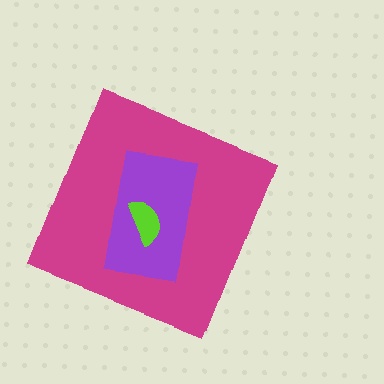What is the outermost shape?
The magenta diamond.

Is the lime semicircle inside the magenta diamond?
Yes.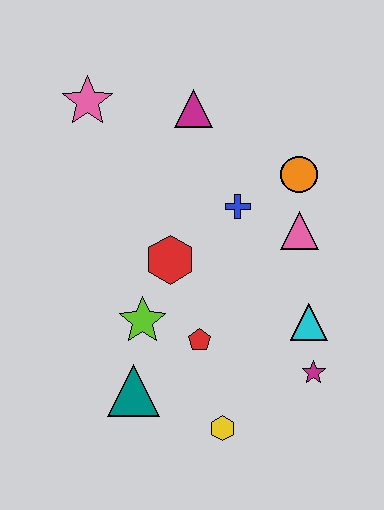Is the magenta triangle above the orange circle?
Yes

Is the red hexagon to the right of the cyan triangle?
No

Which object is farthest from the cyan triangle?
The pink star is farthest from the cyan triangle.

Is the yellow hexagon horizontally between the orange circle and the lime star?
Yes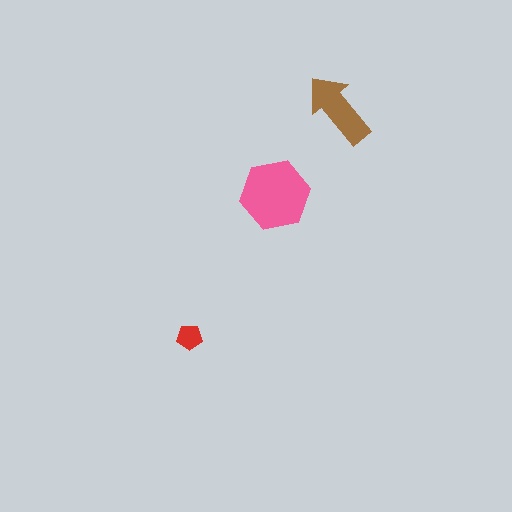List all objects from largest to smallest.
The pink hexagon, the brown arrow, the red pentagon.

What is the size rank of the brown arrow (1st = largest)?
2nd.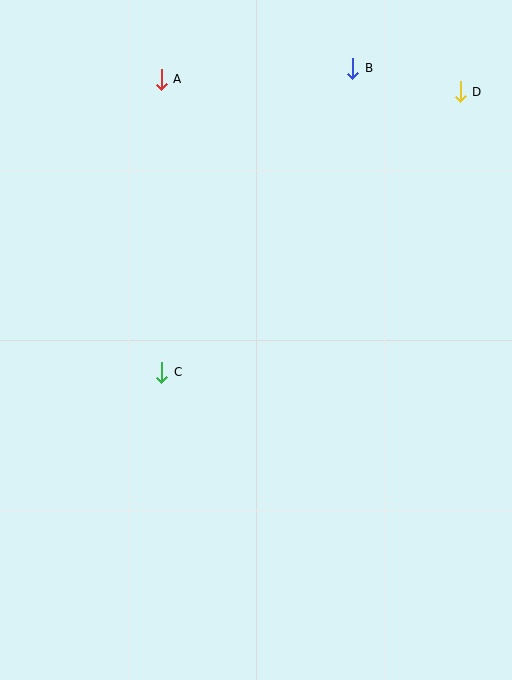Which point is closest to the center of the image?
Point C at (162, 372) is closest to the center.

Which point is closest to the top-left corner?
Point A is closest to the top-left corner.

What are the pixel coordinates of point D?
Point D is at (460, 92).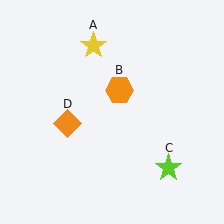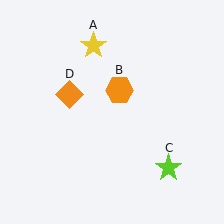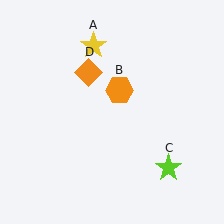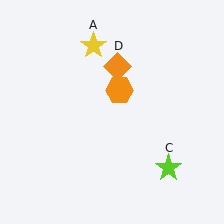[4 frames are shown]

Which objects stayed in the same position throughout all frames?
Yellow star (object A) and orange hexagon (object B) and lime star (object C) remained stationary.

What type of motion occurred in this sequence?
The orange diamond (object D) rotated clockwise around the center of the scene.